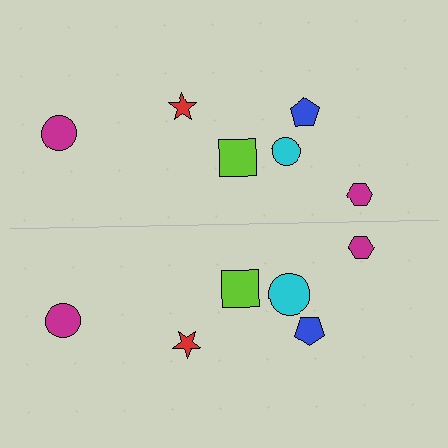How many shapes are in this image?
There are 12 shapes in this image.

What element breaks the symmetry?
The cyan circle on the bottom side has a different size than its mirror counterpart.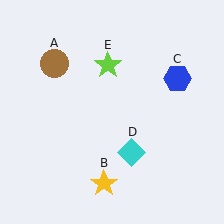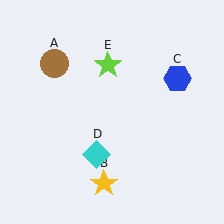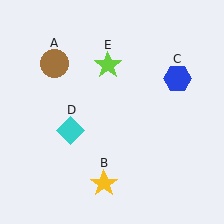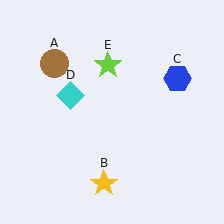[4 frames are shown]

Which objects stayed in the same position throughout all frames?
Brown circle (object A) and yellow star (object B) and blue hexagon (object C) and lime star (object E) remained stationary.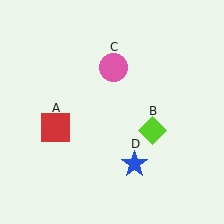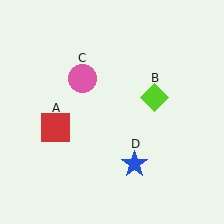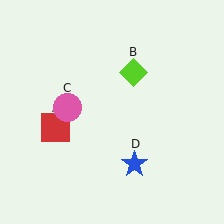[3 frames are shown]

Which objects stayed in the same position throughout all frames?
Red square (object A) and blue star (object D) remained stationary.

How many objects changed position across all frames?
2 objects changed position: lime diamond (object B), pink circle (object C).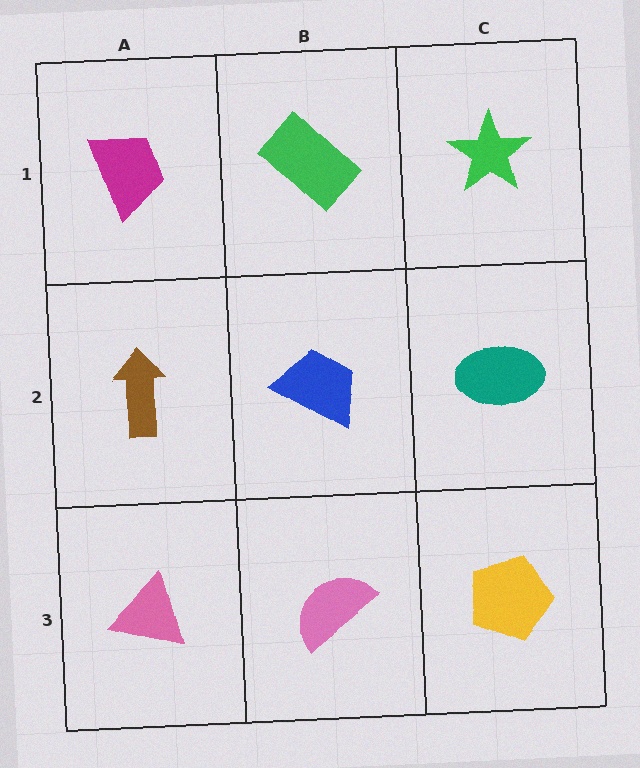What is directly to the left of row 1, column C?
A green rectangle.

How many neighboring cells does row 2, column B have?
4.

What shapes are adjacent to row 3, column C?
A teal ellipse (row 2, column C), a pink semicircle (row 3, column B).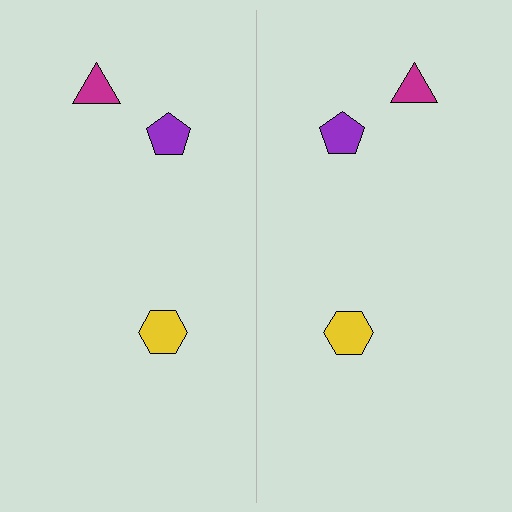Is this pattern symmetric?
Yes, this pattern has bilateral (reflection) symmetry.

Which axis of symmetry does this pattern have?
The pattern has a vertical axis of symmetry running through the center of the image.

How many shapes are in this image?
There are 6 shapes in this image.